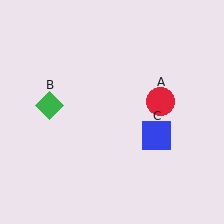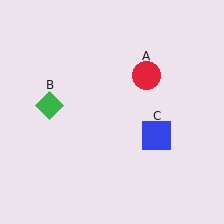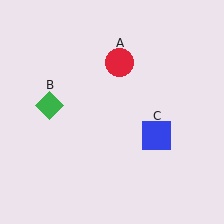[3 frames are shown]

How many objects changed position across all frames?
1 object changed position: red circle (object A).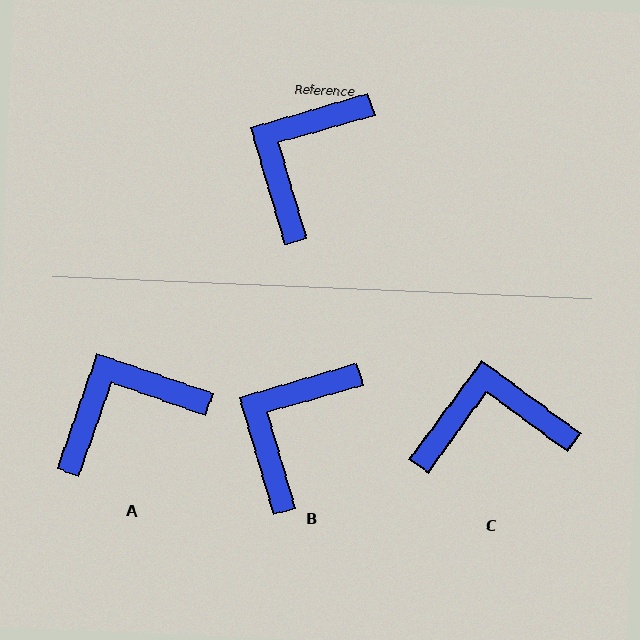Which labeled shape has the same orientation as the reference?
B.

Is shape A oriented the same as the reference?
No, it is off by about 35 degrees.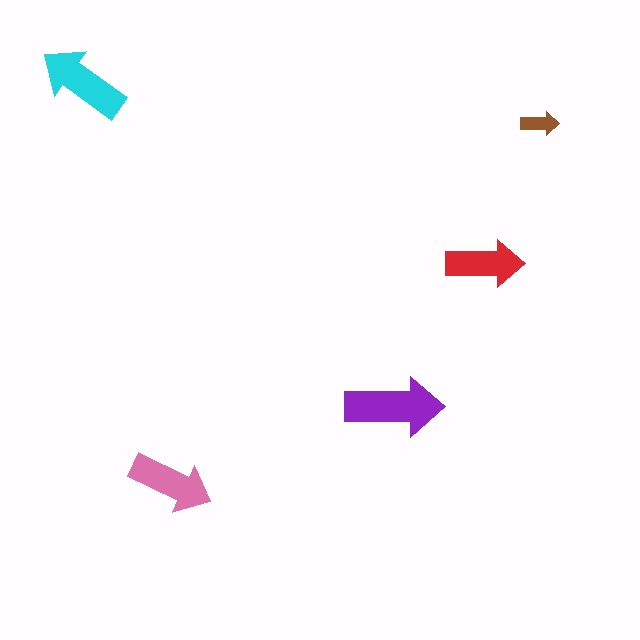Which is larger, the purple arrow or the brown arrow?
The purple one.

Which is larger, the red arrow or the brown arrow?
The red one.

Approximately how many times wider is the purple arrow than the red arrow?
About 1.5 times wider.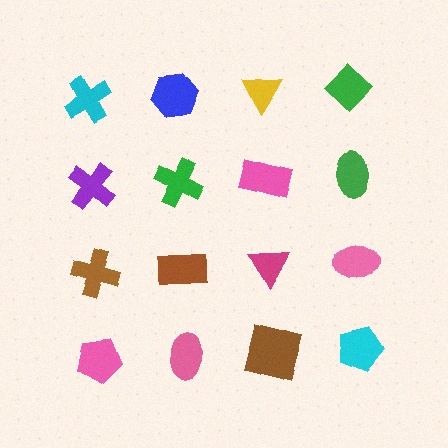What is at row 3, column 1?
A brown cross.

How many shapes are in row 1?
4 shapes.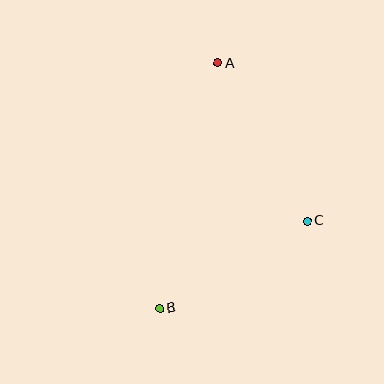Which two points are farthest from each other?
Points A and B are farthest from each other.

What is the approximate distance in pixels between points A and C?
The distance between A and C is approximately 181 pixels.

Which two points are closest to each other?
Points B and C are closest to each other.